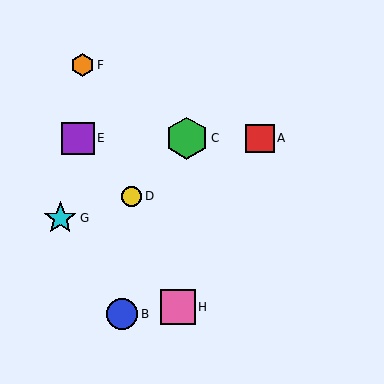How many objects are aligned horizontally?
3 objects (A, C, E) are aligned horizontally.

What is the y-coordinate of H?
Object H is at y≈307.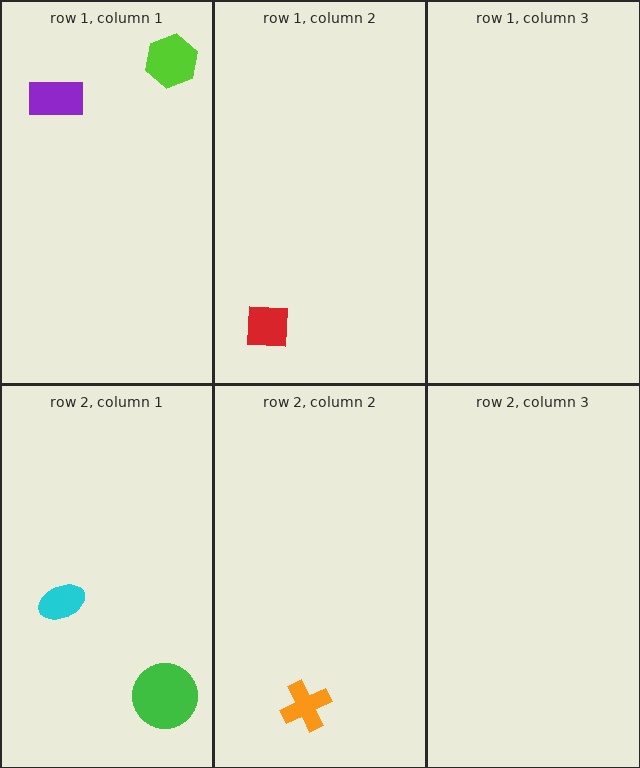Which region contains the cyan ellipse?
The row 2, column 1 region.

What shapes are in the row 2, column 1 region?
The green circle, the cyan ellipse.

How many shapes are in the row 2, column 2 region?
1.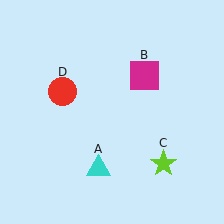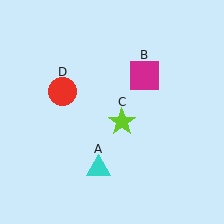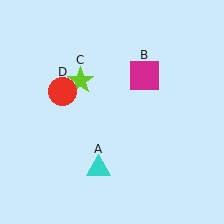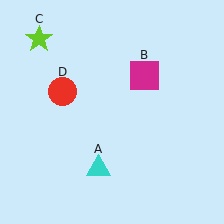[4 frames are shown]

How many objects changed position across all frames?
1 object changed position: lime star (object C).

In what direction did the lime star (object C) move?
The lime star (object C) moved up and to the left.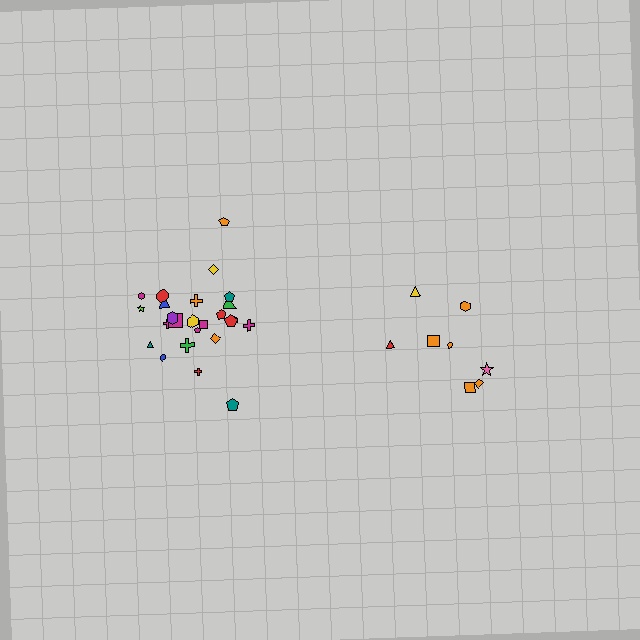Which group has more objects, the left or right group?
The left group.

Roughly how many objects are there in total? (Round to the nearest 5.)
Roughly 35 objects in total.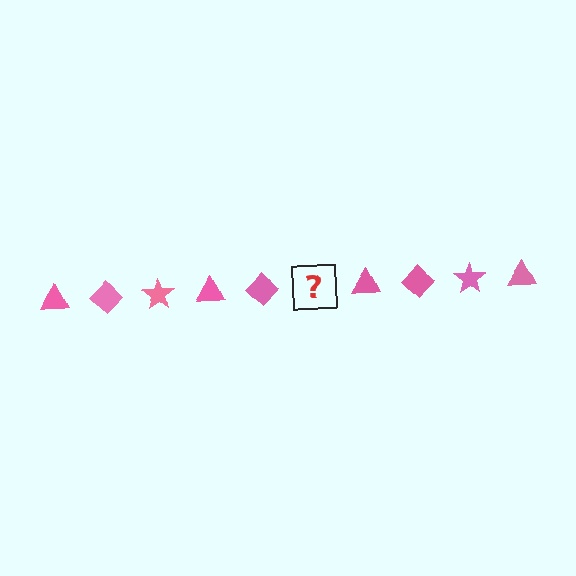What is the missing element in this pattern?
The missing element is a pink star.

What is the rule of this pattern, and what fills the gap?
The rule is that the pattern cycles through triangle, diamond, star shapes in pink. The gap should be filled with a pink star.